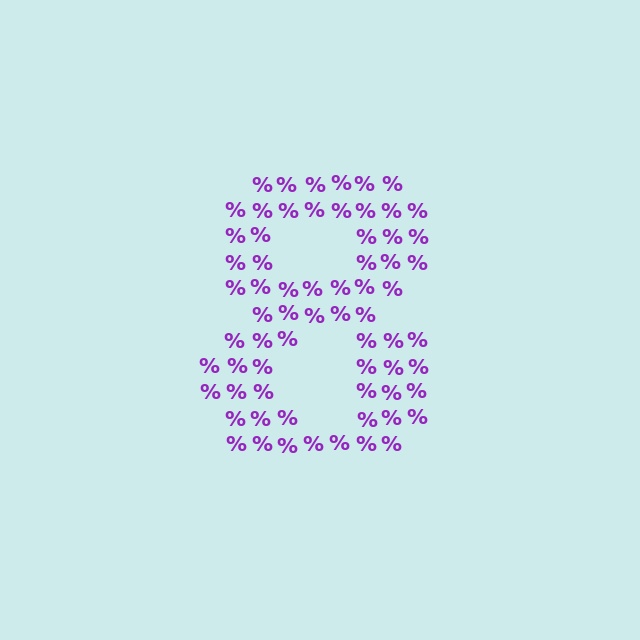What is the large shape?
The large shape is the digit 8.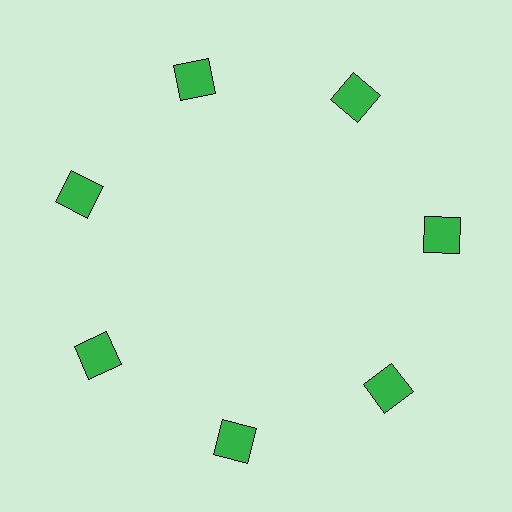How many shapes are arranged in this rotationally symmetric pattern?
There are 7 shapes, arranged in 7 groups of 1.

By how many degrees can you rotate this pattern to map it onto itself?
The pattern maps onto itself every 51 degrees of rotation.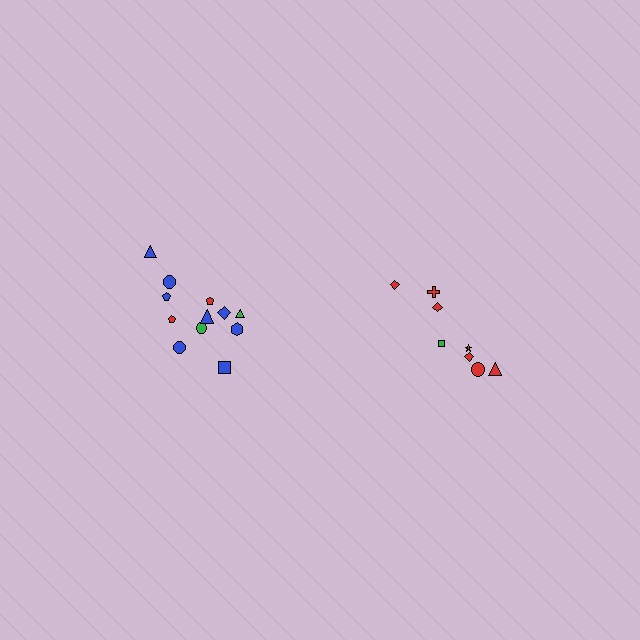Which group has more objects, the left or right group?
The left group.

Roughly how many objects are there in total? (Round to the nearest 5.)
Roughly 20 objects in total.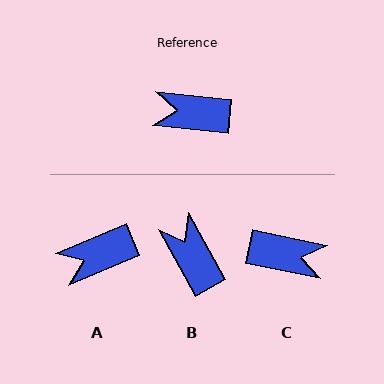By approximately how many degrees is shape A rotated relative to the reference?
Approximately 28 degrees counter-clockwise.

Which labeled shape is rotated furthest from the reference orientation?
C, about 175 degrees away.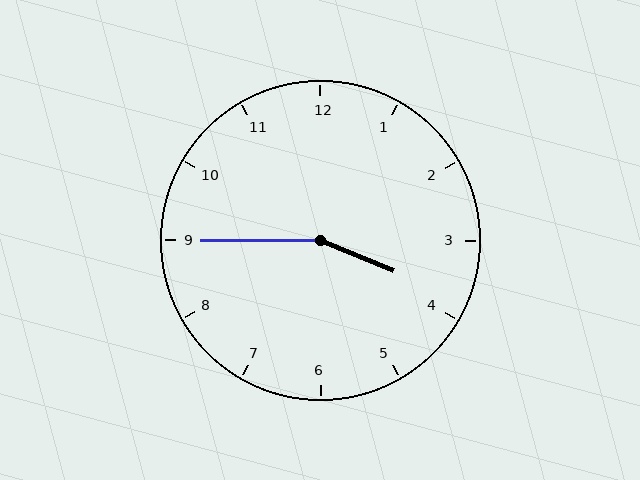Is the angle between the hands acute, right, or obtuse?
It is obtuse.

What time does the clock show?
3:45.